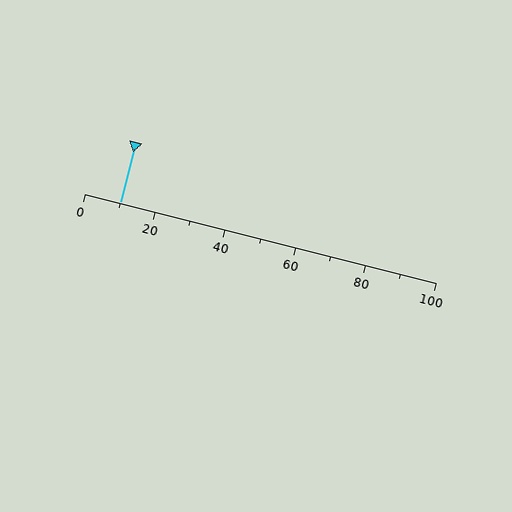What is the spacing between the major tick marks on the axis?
The major ticks are spaced 20 apart.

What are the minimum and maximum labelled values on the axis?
The axis runs from 0 to 100.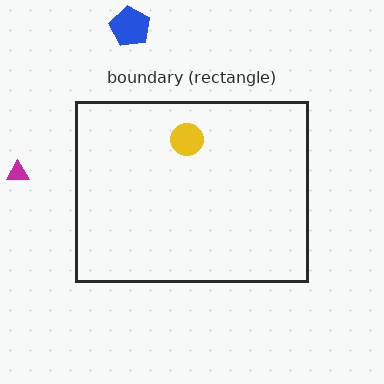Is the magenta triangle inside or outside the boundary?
Outside.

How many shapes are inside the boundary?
1 inside, 2 outside.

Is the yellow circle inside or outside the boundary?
Inside.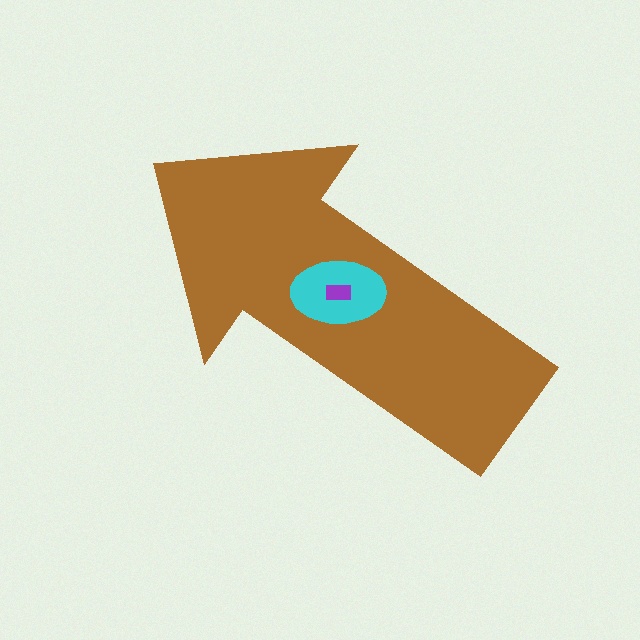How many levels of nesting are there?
3.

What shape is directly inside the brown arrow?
The cyan ellipse.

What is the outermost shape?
The brown arrow.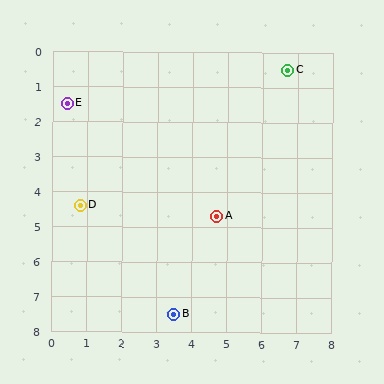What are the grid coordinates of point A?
Point A is at approximately (4.7, 4.7).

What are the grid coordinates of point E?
Point E is at approximately (0.4, 1.5).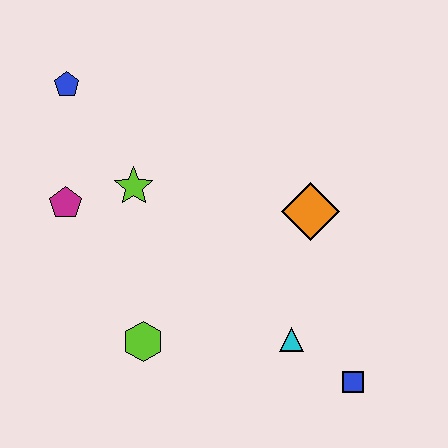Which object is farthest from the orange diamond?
The blue pentagon is farthest from the orange diamond.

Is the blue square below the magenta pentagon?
Yes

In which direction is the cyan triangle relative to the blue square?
The cyan triangle is to the left of the blue square.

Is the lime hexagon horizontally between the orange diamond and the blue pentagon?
Yes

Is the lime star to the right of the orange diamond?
No